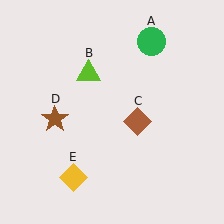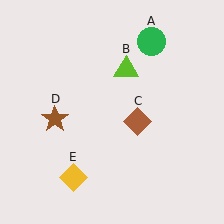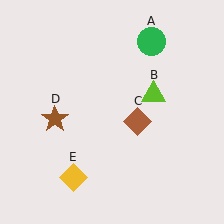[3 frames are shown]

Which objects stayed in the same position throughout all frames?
Green circle (object A) and brown diamond (object C) and brown star (object D) and yellow diamond (object E) remained stationary.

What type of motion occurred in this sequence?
The lime triangle (object B) rotated clockwise around the center of the scene.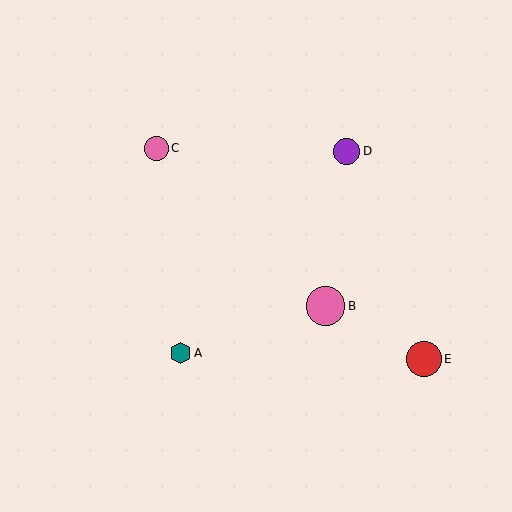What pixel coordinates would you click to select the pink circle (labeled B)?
Click at (325, 306) to select the pink circle B.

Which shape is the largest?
The pink circle (labeled B) is the largest.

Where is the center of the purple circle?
The center of the purple circle is at (347, 151).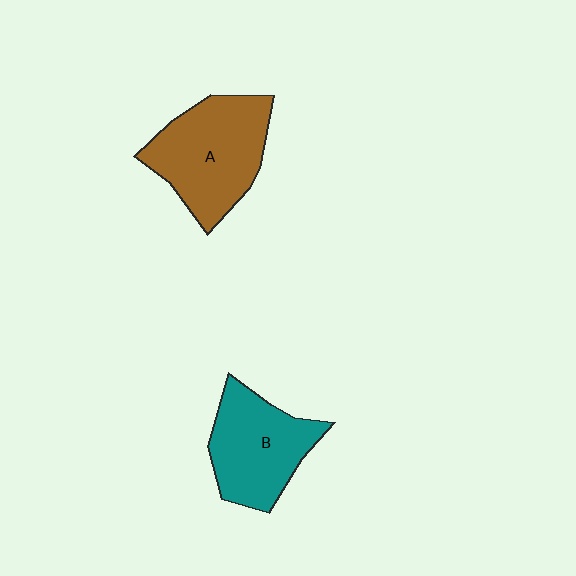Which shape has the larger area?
Shape A (brown).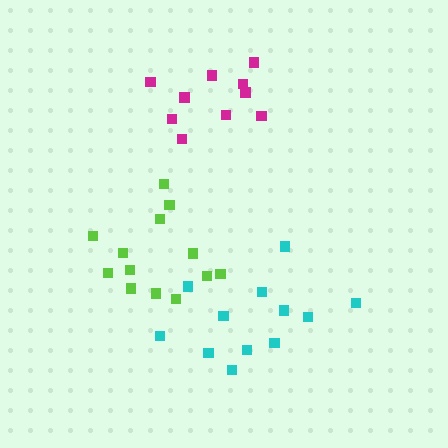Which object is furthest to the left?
The lime cluster is leftmost.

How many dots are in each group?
Group 1: 12 dots, Group 2: 13 dots, Group 3: 10 dots (35 total).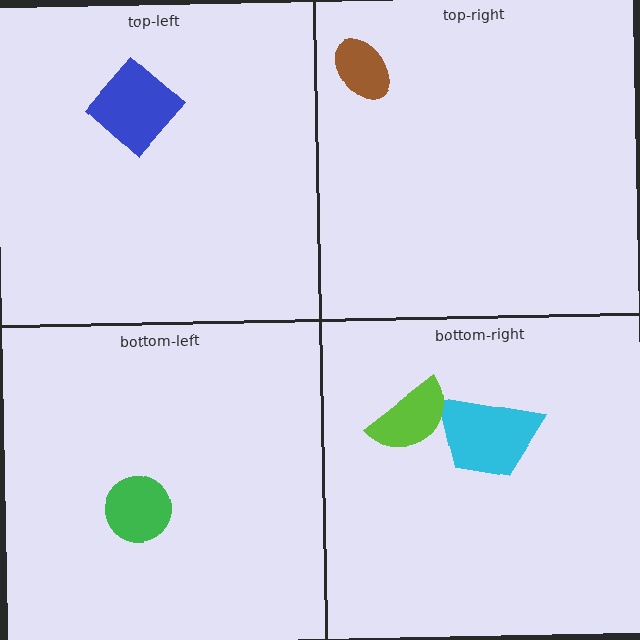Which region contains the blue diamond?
The top-left region.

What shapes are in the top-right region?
The brown ellipse.